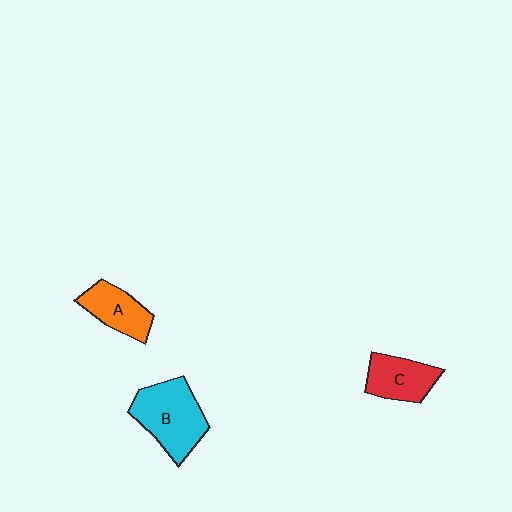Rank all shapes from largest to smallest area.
From largest to smallest: B (cyan), C (red), A (orange).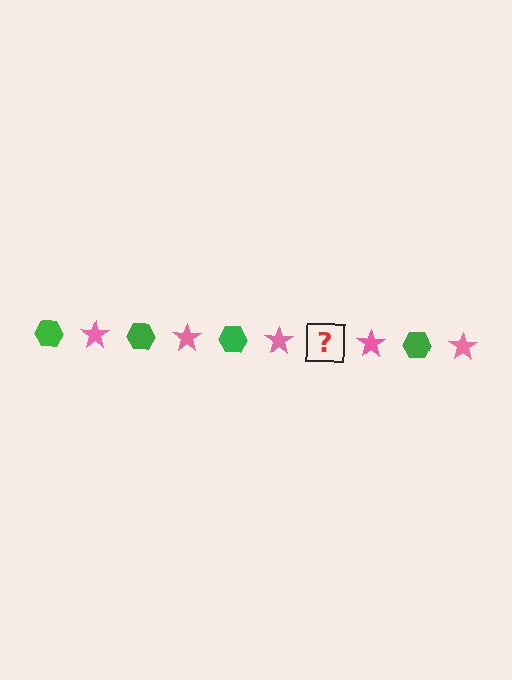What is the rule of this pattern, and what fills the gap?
The rule is that the pattern alternates between green hexagon and pink star. The gap should be filled with a green hexagon.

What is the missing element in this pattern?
The missing element is a green hexagon.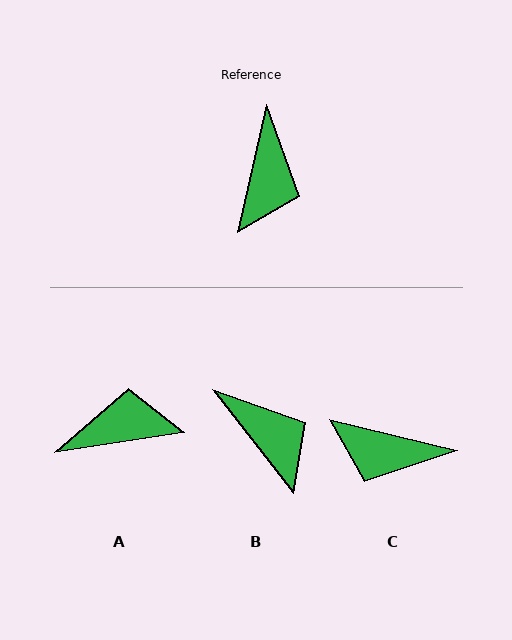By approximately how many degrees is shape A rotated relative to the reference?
Approximately 111 degrees counter-clockwise.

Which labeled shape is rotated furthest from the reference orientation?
A, about 111 degrees away.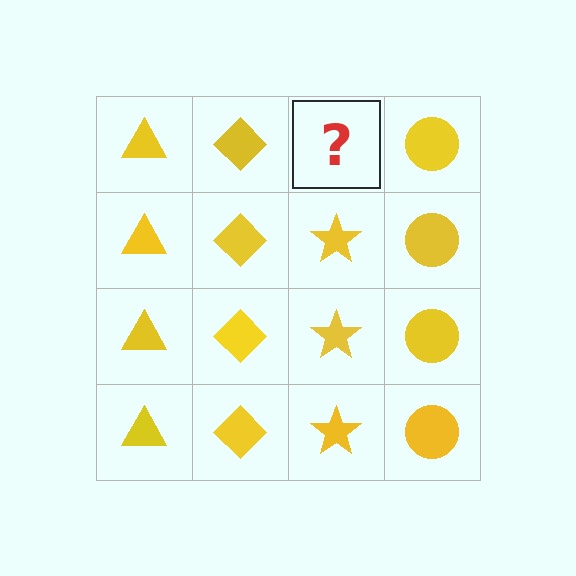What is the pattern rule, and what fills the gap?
The rule is that each column has a consistent shape. The gap should be filled with a yellow star.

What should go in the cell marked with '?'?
The missing cell should contain a yellow star.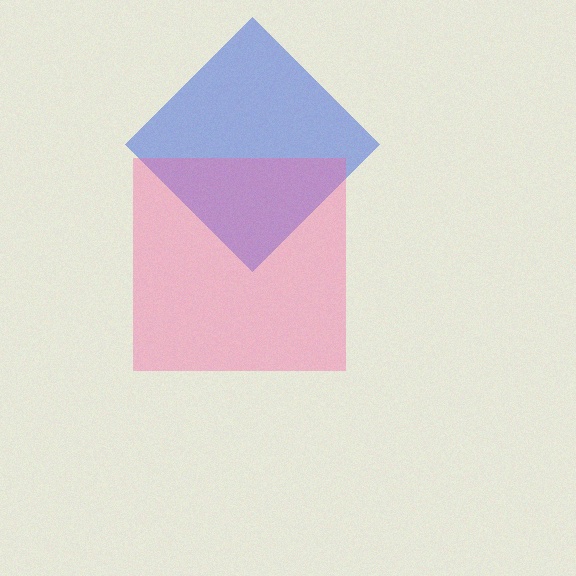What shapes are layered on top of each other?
The layered shapes are: a blue diamond, a pink square.